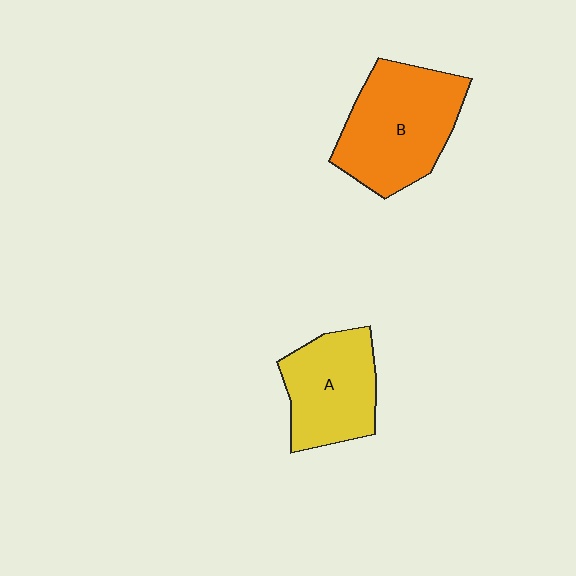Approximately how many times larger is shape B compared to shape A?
Approximately 1.3 times.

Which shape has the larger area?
Shape B (orange).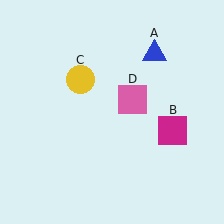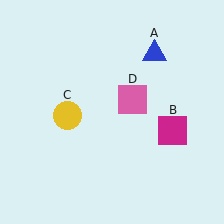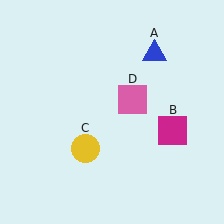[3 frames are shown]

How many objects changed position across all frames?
1 object changed position: yellow circle (object C).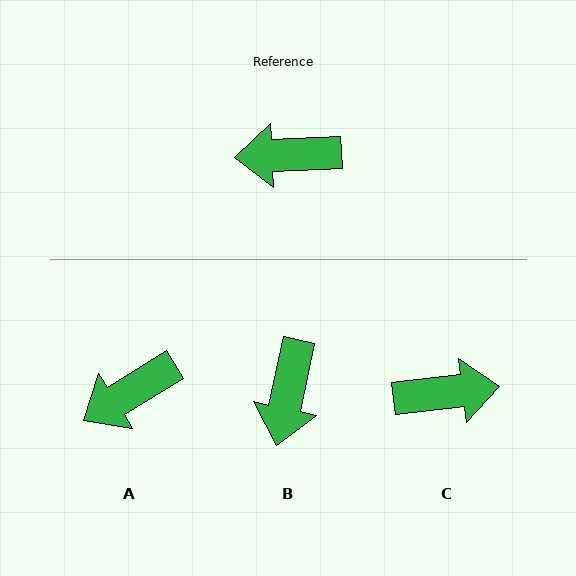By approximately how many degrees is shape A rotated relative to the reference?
Approximately 29 degrees counter-clockwise.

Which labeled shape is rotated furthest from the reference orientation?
C, about 176 degrees away.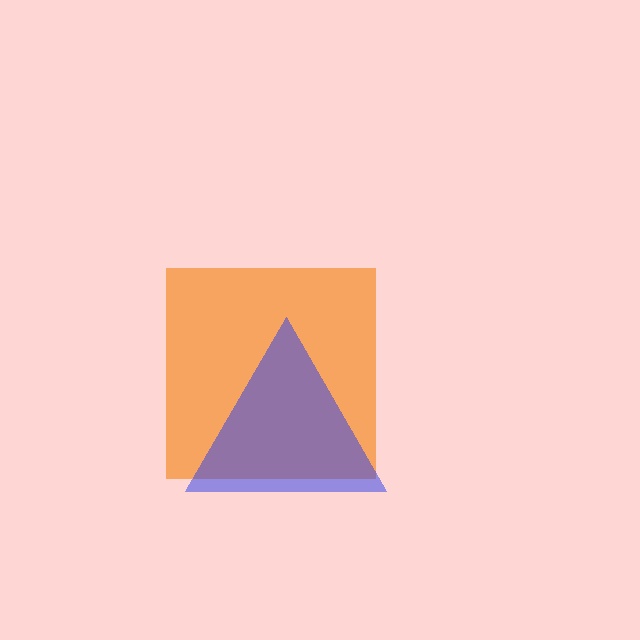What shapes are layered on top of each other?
The layered shapes are: an orange square, a blue triangle.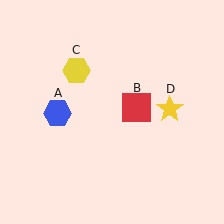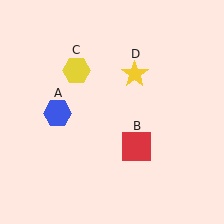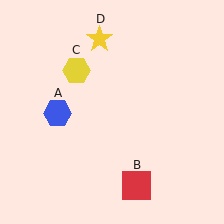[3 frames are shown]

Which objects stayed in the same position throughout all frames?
Blue hexagon (object A) and yellow hexagon (object C) remained stationary.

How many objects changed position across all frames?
2 objects changed position: red square (object B), yellow star (object D).